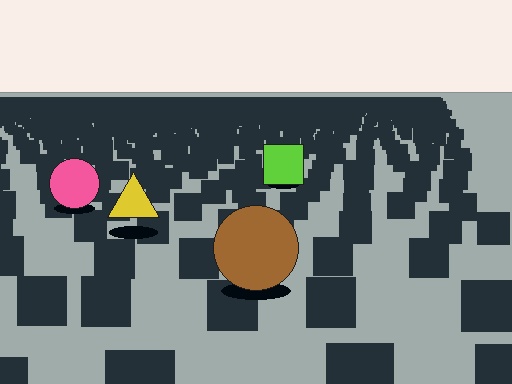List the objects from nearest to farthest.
From nearest to farthest: the brown circle, the yellow triangle, the pink circle, the lime square.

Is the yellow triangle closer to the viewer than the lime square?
Yes. The yellow triangle is closer — you can tell from the texture gradient: the ground texture is coarser near it.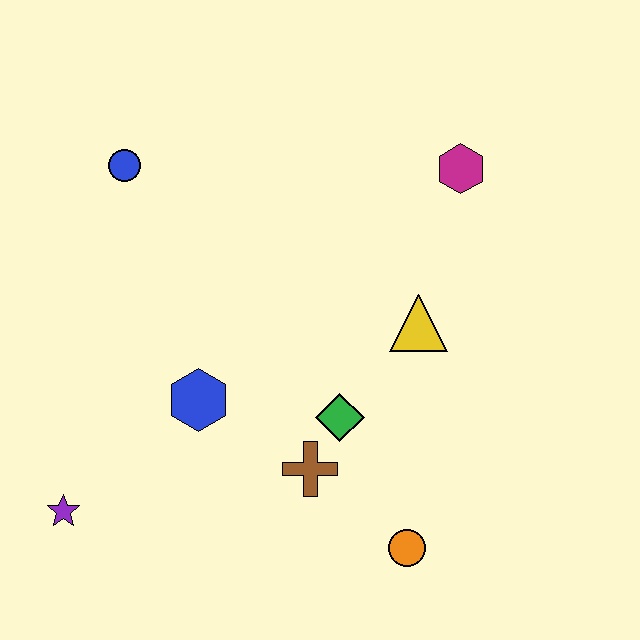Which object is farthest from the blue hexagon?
The magenta hexagon is farthest from the blue hexagon.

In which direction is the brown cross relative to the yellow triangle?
The brown cross is below the yellow triangle.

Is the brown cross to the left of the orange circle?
Yes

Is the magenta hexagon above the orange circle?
Yes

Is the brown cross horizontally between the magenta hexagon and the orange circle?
No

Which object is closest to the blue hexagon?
The brown cross is closest to the blue hexagon.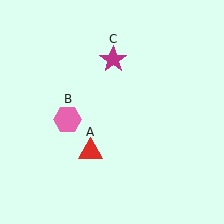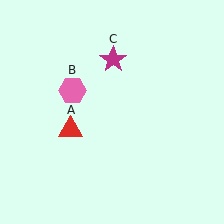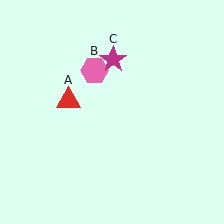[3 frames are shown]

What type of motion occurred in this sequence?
The red triangle (object A), pink hexagon (object B) rotated clockwise around the center of the scene.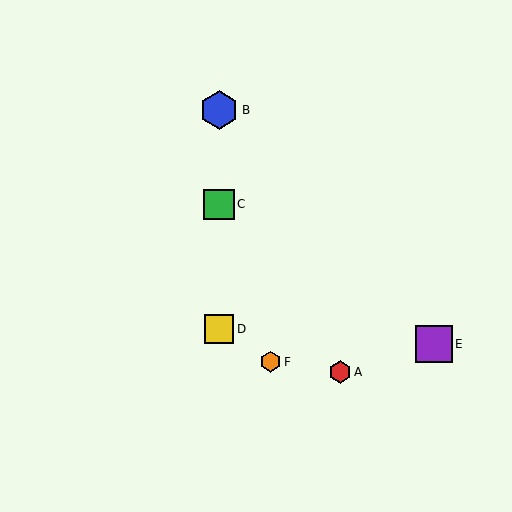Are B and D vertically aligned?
Yes, both are at x≈219.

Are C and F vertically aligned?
No, C is at x≈219 and F is at x≈270.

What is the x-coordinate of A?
Object A is at x≈340.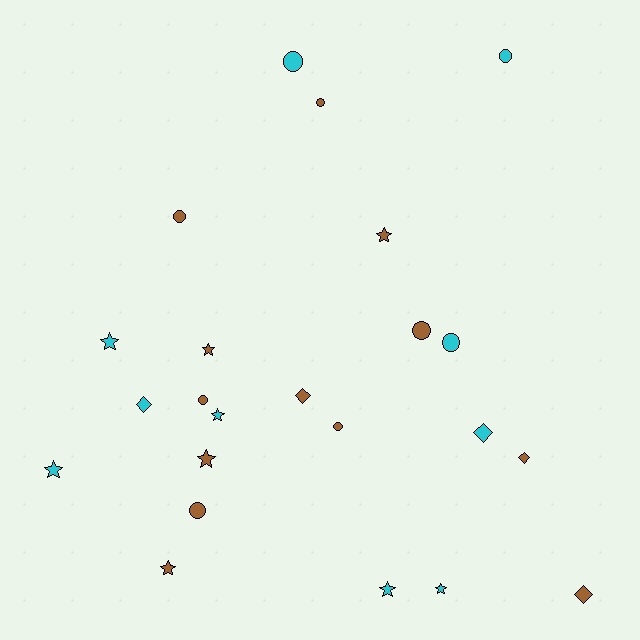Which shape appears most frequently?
Star, with 9 objects.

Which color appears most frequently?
Brown, with 13 objects.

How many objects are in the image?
There are 23 objects.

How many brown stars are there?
There are 4 brown stars.